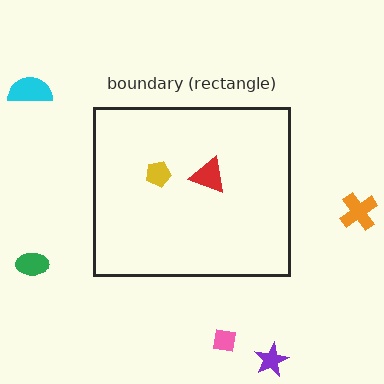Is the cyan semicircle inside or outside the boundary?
Outside.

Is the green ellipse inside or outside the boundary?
Outside.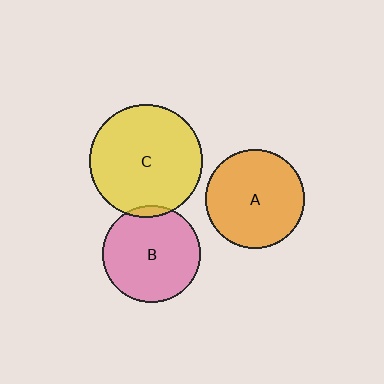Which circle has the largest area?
Circle C (yellow).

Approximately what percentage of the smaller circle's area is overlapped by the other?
Approximately 5%.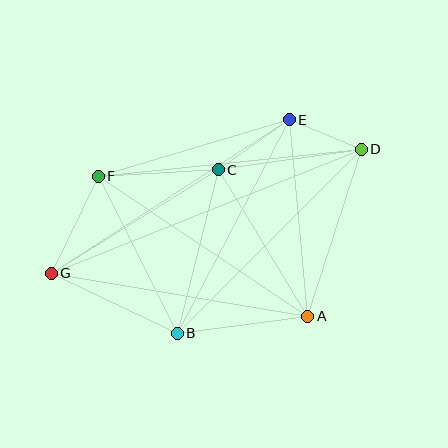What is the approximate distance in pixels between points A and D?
The distance between A and D is approximately 175 pixels.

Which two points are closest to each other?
Points D and E are closest to each other.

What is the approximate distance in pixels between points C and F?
The distance between C and F is approximately 120 pixels.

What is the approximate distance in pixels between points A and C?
The distance between A and C is approximately 172 pixels.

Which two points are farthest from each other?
Points D and G are farthest from each other.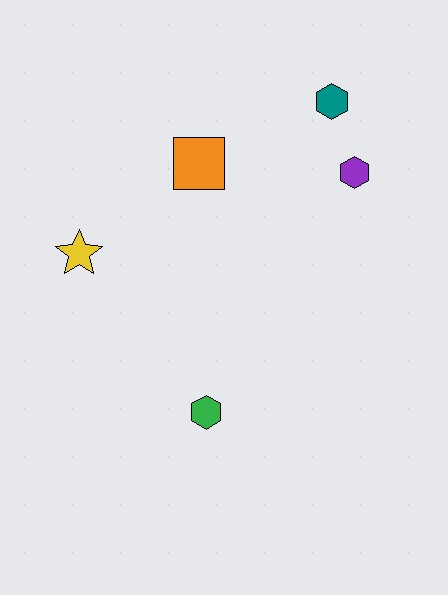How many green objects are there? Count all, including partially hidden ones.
There is 1 green object.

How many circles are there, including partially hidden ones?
There are no circles.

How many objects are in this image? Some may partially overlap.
There are 5 objects.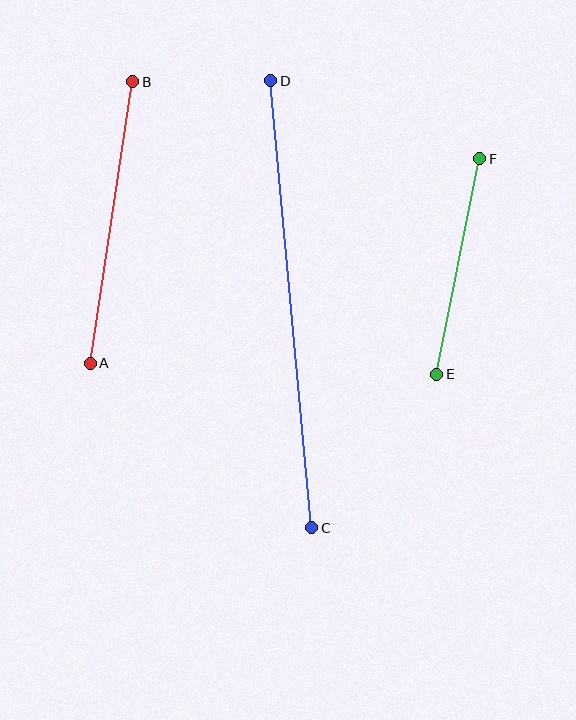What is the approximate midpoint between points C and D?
The midpoint is at approximately (291, 304) pixels.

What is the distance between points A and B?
The distance is approximately 285 pixels.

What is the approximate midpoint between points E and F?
The midpoint is at approximately (458, 267) pixels.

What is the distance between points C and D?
The distance is approximately 448 pixels.